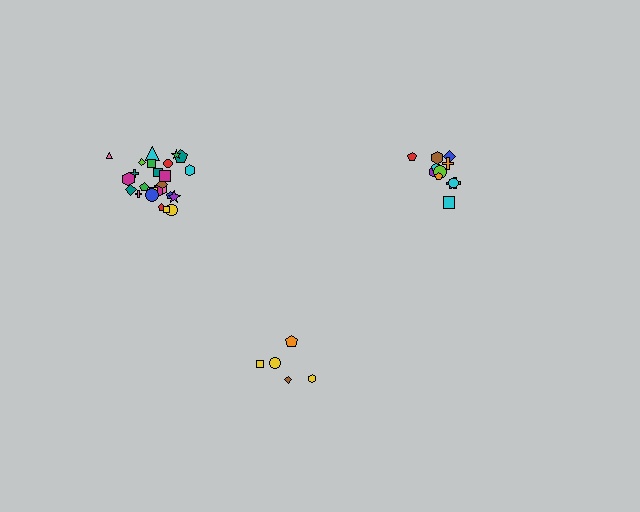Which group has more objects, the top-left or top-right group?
The top-left group.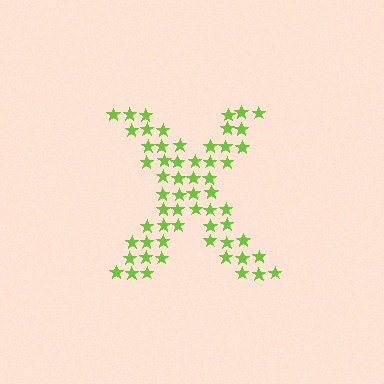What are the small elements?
The small elements are stars.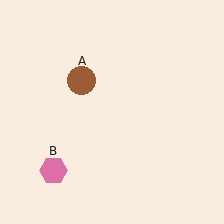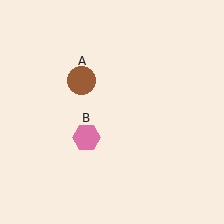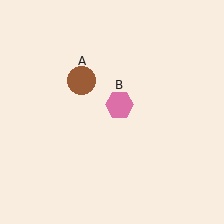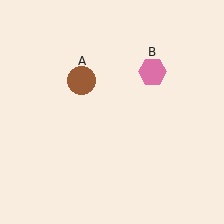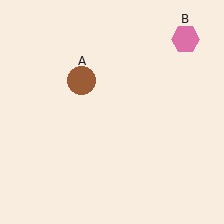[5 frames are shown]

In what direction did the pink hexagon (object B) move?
The pink hexagon (object B) moved up and to the right.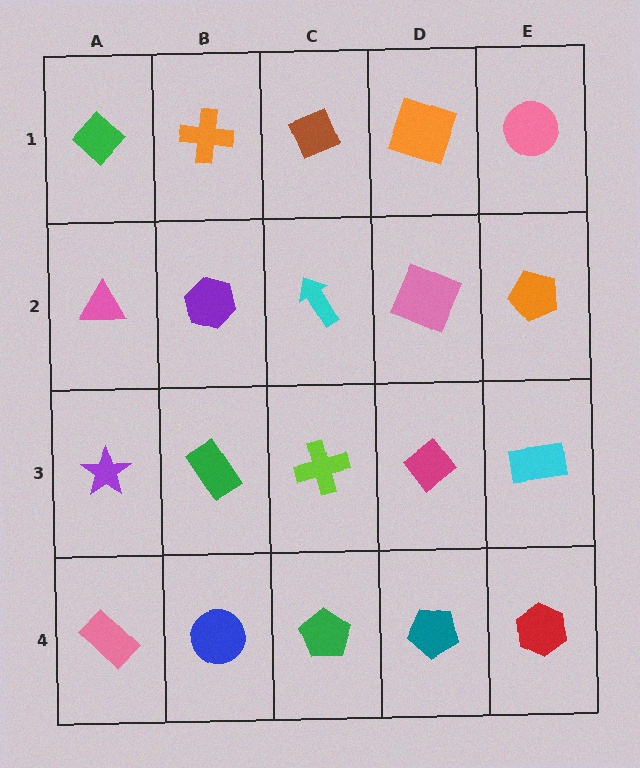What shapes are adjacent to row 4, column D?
A magenta diamond (row 3, column D), a green pentagon (row 4, column C), a red hexagon (row 4, column E).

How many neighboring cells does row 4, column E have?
2.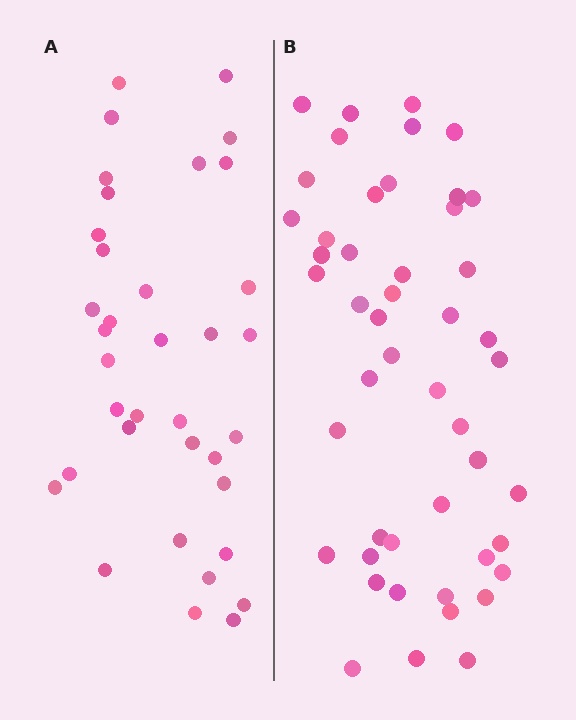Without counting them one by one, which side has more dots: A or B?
Region B (the right region) has more dots.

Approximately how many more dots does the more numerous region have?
Region B has roughly 12 or so more dots than region A.